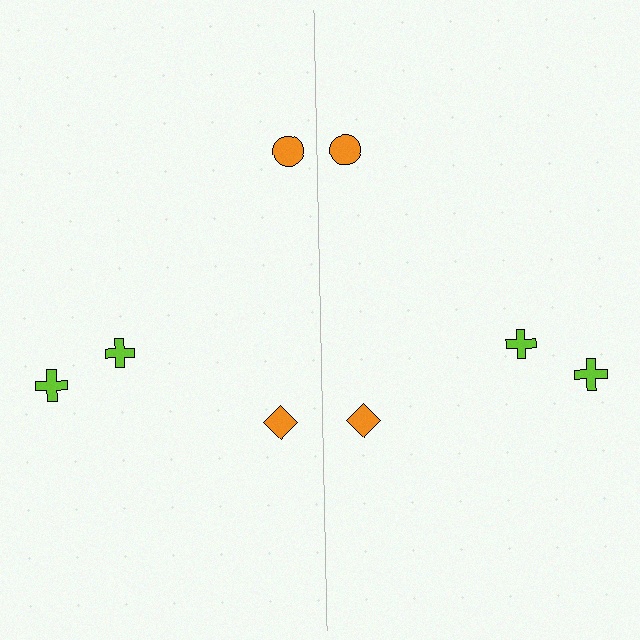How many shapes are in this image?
There are 8 shapes in this image.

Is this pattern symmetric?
Yes, this pattern has bilateral (reflection) symmetry.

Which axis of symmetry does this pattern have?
The pattern has a vertical axis of symmetry running through the center of the image.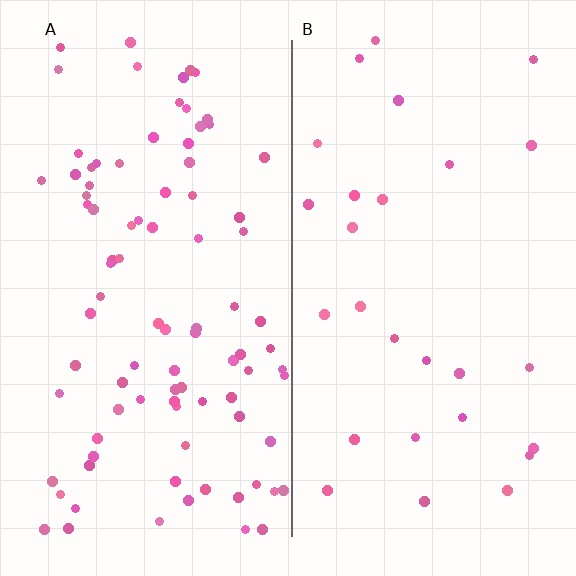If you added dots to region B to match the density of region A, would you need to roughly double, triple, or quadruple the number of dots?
Approximately triple.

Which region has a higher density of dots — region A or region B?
A (the left).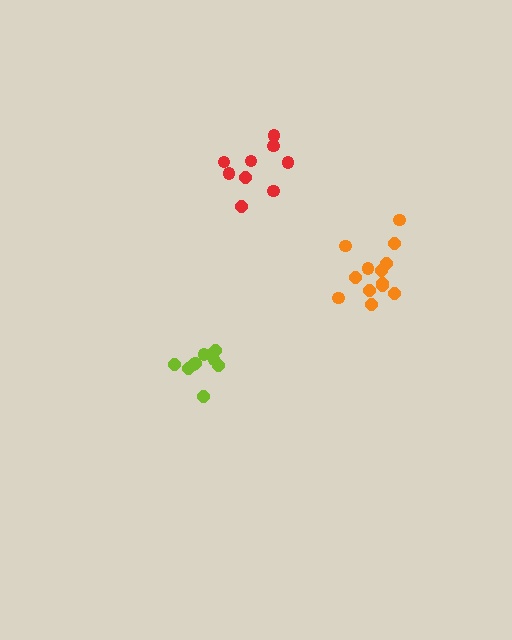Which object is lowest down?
The lime cluster is bottommost.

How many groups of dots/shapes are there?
There are 3 groups.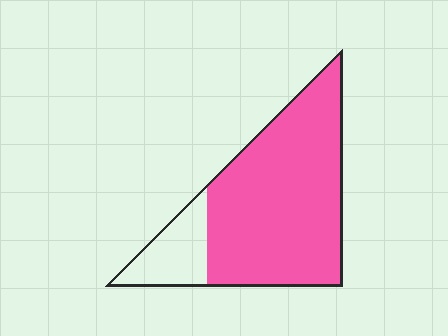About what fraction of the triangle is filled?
About four fifths (4/5).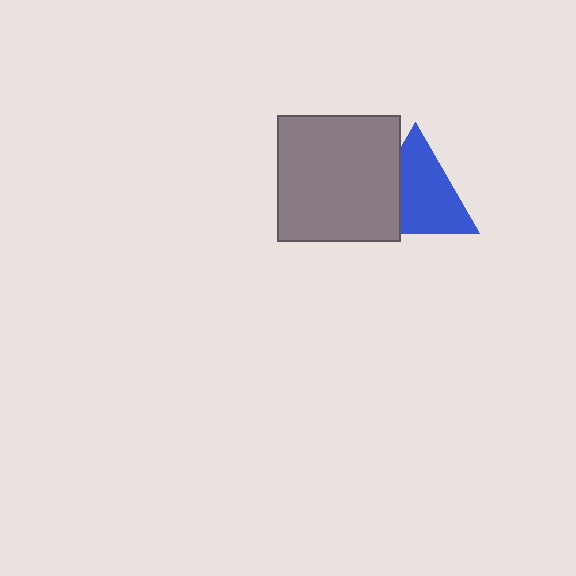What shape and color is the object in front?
The object in front is a gray rectangle.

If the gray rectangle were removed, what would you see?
You would see the complete blue triangle.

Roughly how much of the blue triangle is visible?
Most of it is visible (roughly 69%).